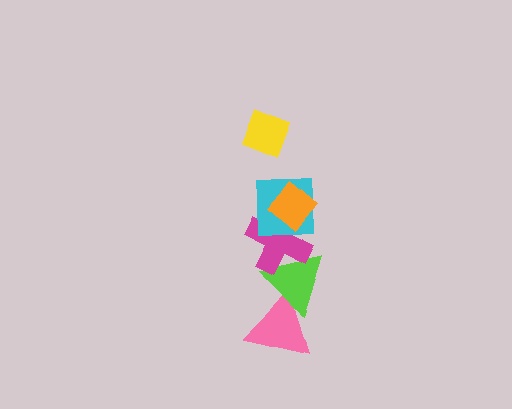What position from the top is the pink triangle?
The pink triangle is 6th from the top.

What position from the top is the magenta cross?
The magenta cross is 4th from the top.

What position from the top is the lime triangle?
The lime triangle is 5th from the top.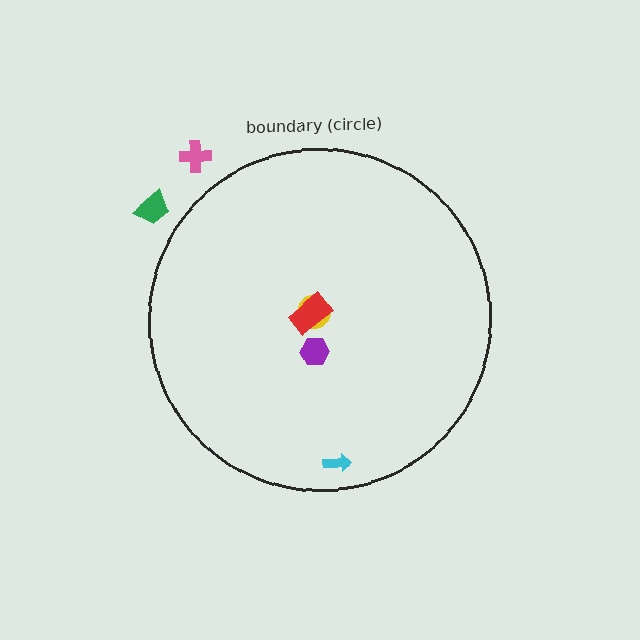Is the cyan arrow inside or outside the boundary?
Inside.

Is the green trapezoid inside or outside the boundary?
Outside.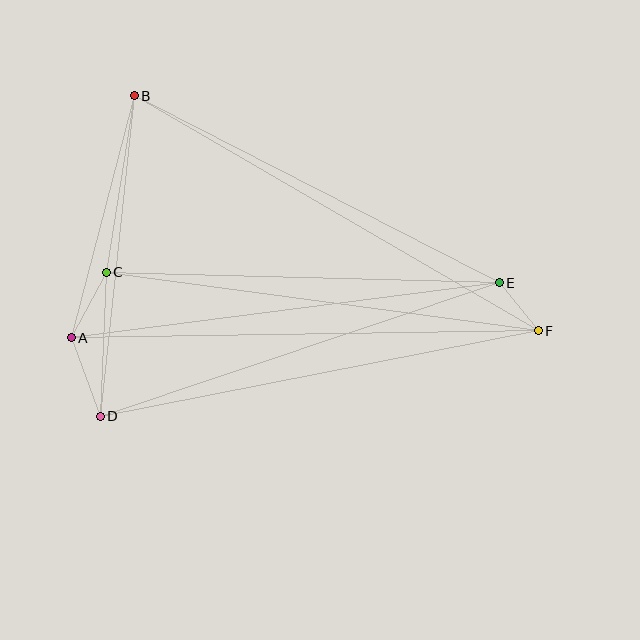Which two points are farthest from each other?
Points B and F are farthest from each other.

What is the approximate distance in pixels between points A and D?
The distance between A and D is approximately 84 pixels.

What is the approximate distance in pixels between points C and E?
The distance between C and E is approximately 393 pixels.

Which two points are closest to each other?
Points E and F are closest to each other.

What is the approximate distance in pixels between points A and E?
The distance between A and E is approximately 432 pixels.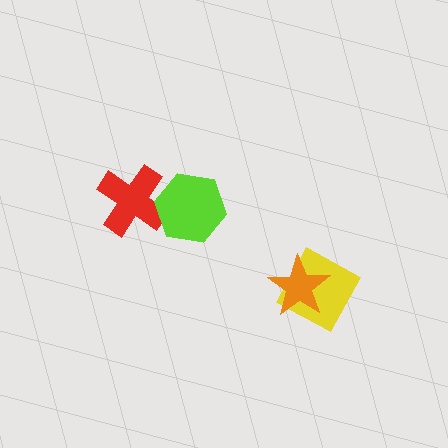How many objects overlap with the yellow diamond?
1 object overlaps with the yellow diamond.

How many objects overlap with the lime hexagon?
1 object overlaps with the lime hexagon.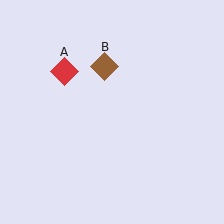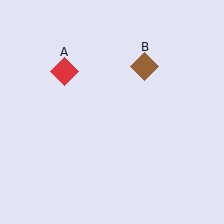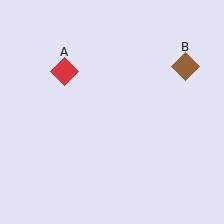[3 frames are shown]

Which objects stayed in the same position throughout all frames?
Red diamond (object A) remained stationary.